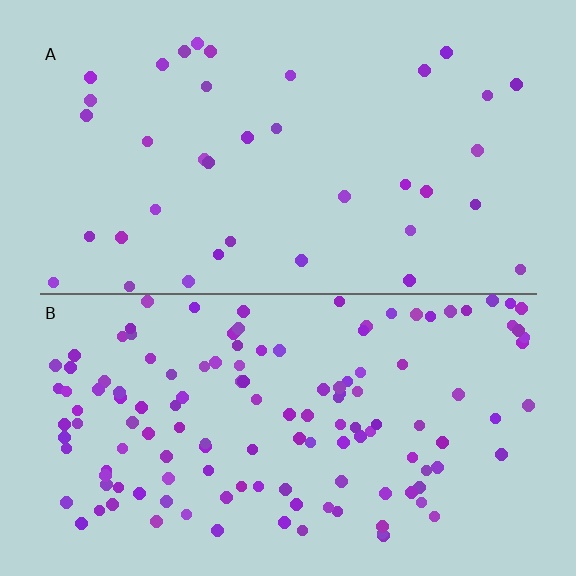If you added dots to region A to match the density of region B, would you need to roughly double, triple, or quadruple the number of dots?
Approximately quadruple.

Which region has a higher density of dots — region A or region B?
B (the bottom).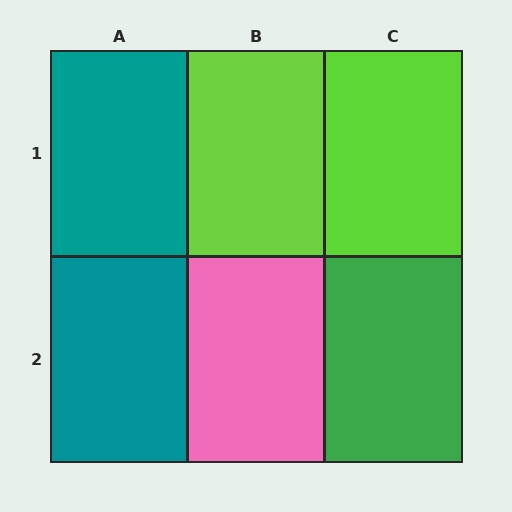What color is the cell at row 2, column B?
Pink.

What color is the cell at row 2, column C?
Green.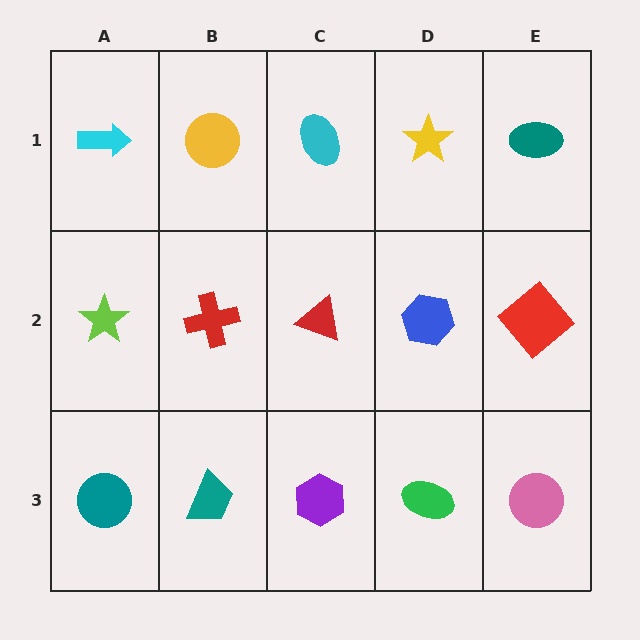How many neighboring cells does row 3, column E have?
2.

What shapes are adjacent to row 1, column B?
A red cross (row 2, column B), a cyan arrow (row 1, column A), a cyan ellipse (row 1, column C).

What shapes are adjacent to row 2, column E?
A teal ellipse (row 1, column E), a pink circle (row 3, column E), a blue hexagon (row 2, column D).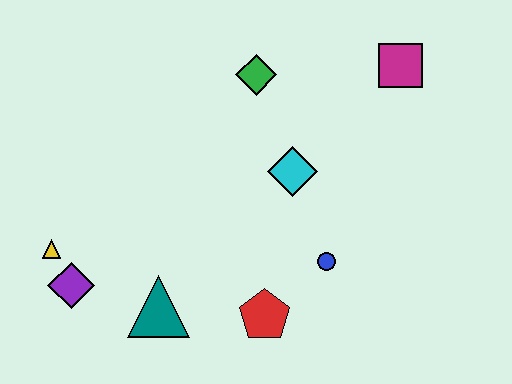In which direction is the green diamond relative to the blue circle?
The green diamond is above the blue circle.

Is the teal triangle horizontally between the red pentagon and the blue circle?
No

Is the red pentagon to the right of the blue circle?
No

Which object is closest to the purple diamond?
The yellow triangle is closest to the purple diamond.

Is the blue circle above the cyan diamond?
No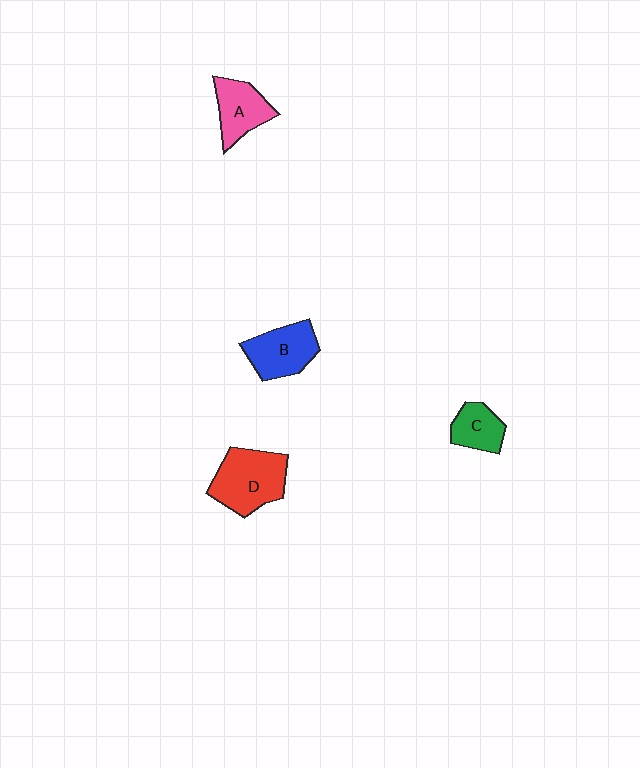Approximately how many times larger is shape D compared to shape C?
Approximately 1.8 times.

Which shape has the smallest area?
Shape C (green).